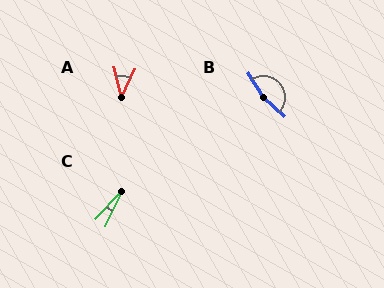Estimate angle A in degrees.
Approximately 38 degrees.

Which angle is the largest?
B, at approximately 166 degrees.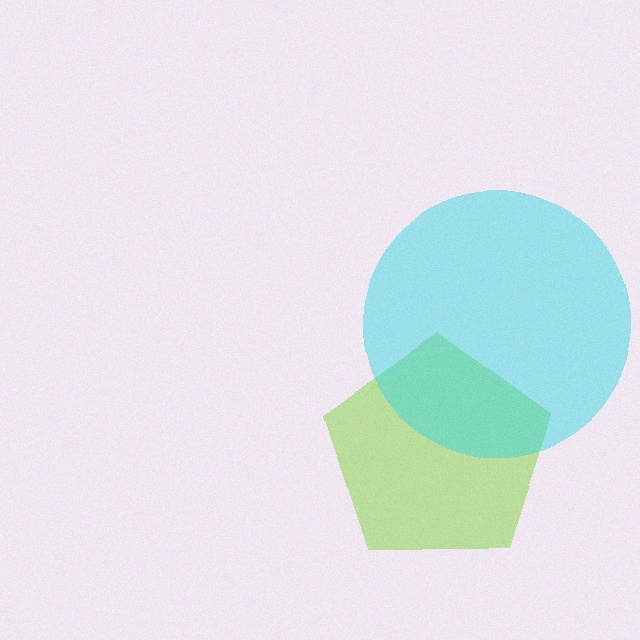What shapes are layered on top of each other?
The layered shapes are: a lime pentagon, a cyan circle.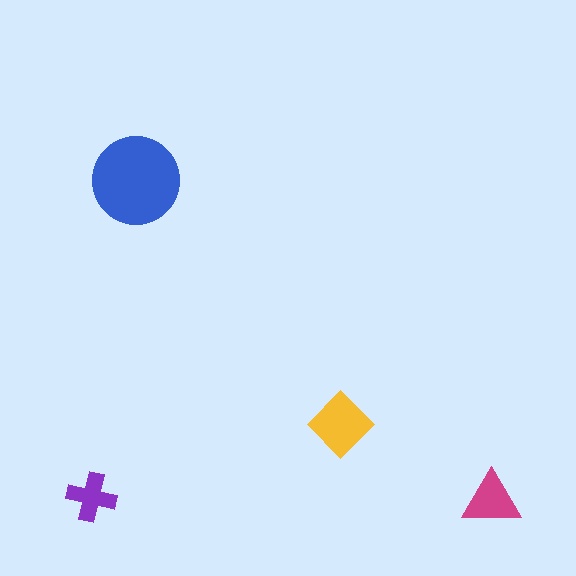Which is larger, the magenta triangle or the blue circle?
The blue circle.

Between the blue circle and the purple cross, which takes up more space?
The blue circle.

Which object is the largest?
The blue circle.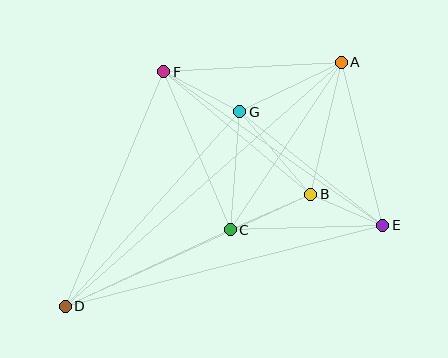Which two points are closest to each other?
Points B and E are closest to each other.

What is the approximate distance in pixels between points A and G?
The distance between A and G is approximately 113 pixels.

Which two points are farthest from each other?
Points A and D are farthest from each other.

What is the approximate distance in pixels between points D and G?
The distance between D and G is approximately 261 pixels.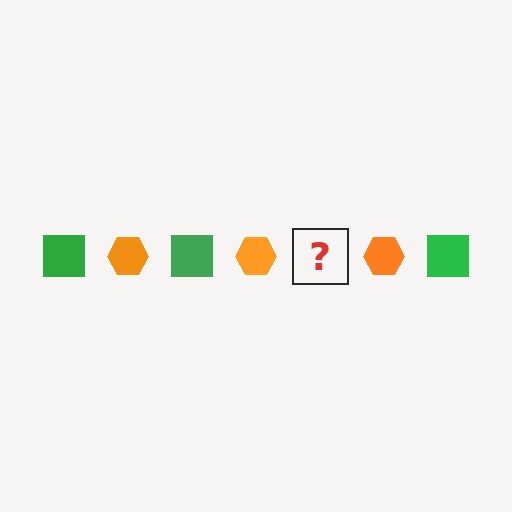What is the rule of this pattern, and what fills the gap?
The rule is that the pattern alternates between green square and orange hexagon. The gap should be filled with a green square.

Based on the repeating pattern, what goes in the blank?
The blank should be a green square.